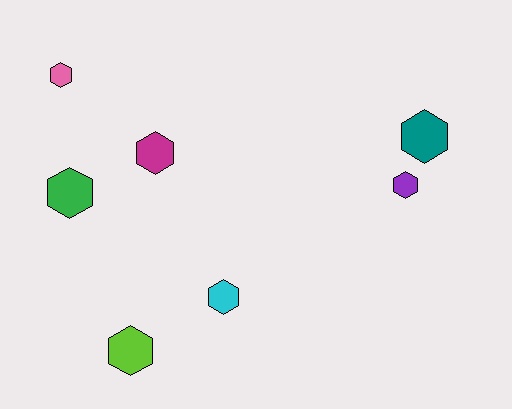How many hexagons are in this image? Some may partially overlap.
There are 7 hexagons.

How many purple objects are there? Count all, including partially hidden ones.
There is 1 purple object.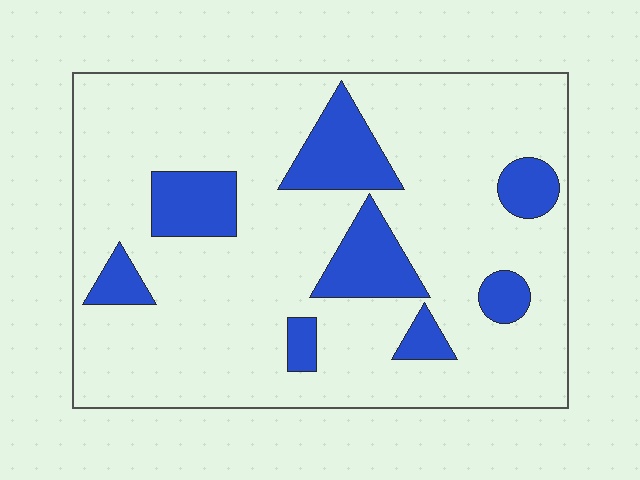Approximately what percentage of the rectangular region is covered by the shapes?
Approximately 20%.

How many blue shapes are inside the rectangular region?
8.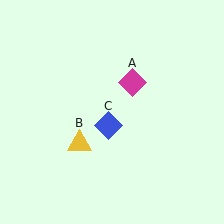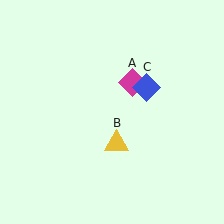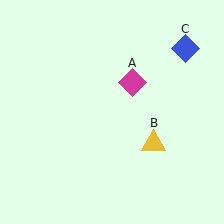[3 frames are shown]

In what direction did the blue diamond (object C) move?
The blue diamond (object C) moved up and to the right.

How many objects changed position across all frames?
2 objects changed position: yellow triangle (object B), blue diamond (object C).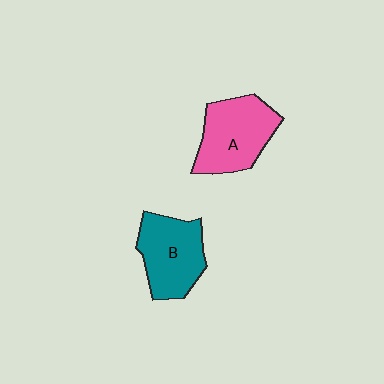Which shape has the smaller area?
Shape B (teal).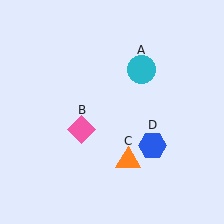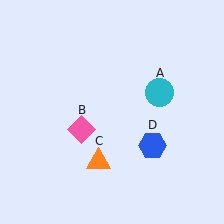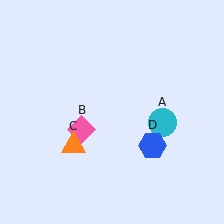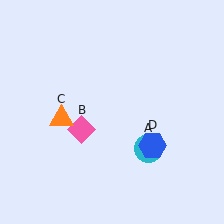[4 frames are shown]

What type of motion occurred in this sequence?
The cyan circle (object A), orange triangle (object C) rotated clockwise around the center of the scene.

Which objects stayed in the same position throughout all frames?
Pink diamond (object B) and blue hexagon (object D) remained stationary.